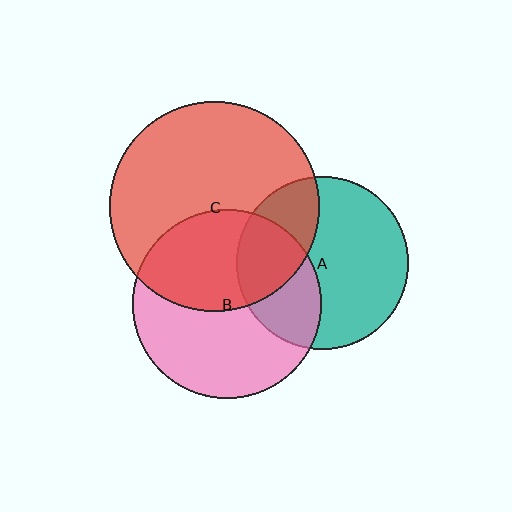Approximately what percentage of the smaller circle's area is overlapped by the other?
Approximately 45%.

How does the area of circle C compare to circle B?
Approximately 1.2 times.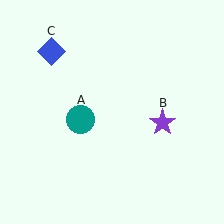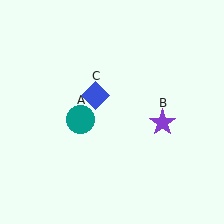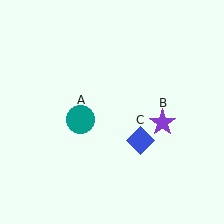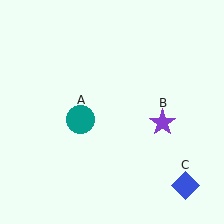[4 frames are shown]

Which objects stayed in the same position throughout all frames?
Teal circle (object A) and purple star (object B) remained stationary.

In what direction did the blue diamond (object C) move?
The blue diamond (object C) moved down and to the right.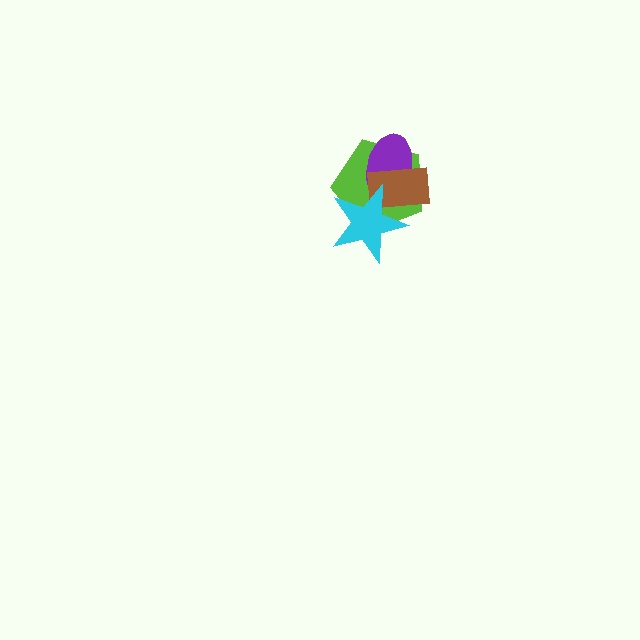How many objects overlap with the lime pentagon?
3 objects overlap with the lime pentagon.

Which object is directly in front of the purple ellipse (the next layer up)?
The brown rectangle is directly in front of the purple ellipse.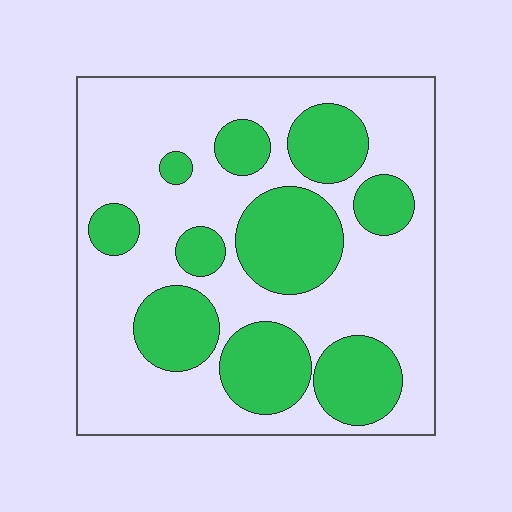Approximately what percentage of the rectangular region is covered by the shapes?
Approximately 35%.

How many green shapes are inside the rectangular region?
10.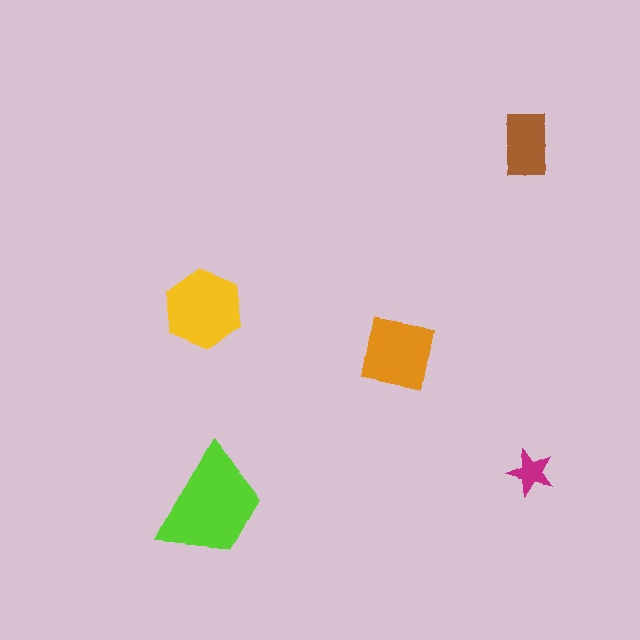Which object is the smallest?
The magenta star.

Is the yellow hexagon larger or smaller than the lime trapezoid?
Smaller.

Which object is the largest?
The lime trapezoid.